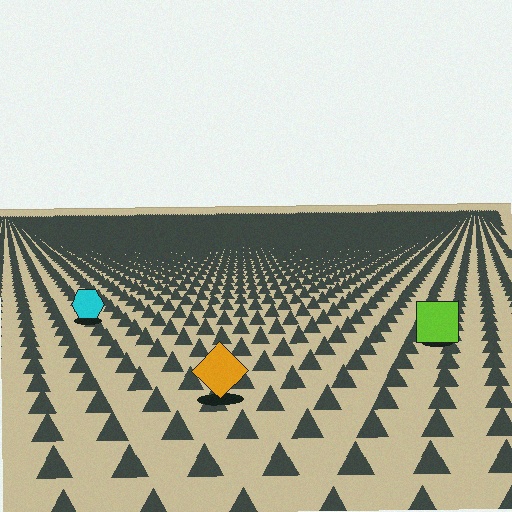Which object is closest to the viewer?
The orange diamond is closest. The texture marks near it are larger and more spread out.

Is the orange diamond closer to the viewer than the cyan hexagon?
Yes. The orange diamond is closer — you can tell from the texture gradient: the ground texture is coarser near it.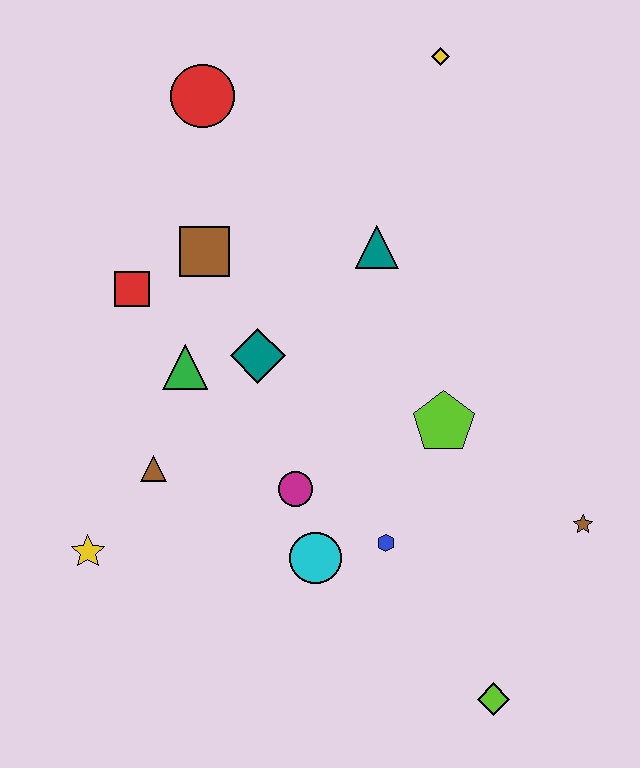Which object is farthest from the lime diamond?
The red circle is farthest from the lime diamond.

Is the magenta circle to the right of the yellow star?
Yes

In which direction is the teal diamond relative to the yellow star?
The teal diamond is above the yellow star.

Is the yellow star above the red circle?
No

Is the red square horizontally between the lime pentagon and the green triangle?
No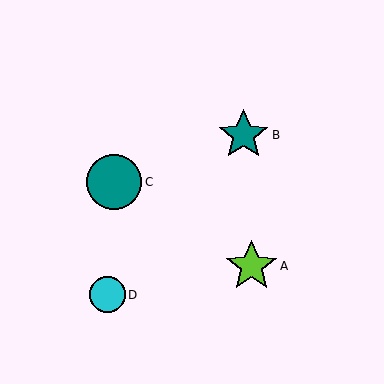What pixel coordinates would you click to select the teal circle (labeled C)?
Click at (114, 182) to select the teal circle C.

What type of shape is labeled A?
Shape A is a lime star.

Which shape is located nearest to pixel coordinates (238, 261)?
The lime star (labeled A) at (252, 266) is nearest to that location.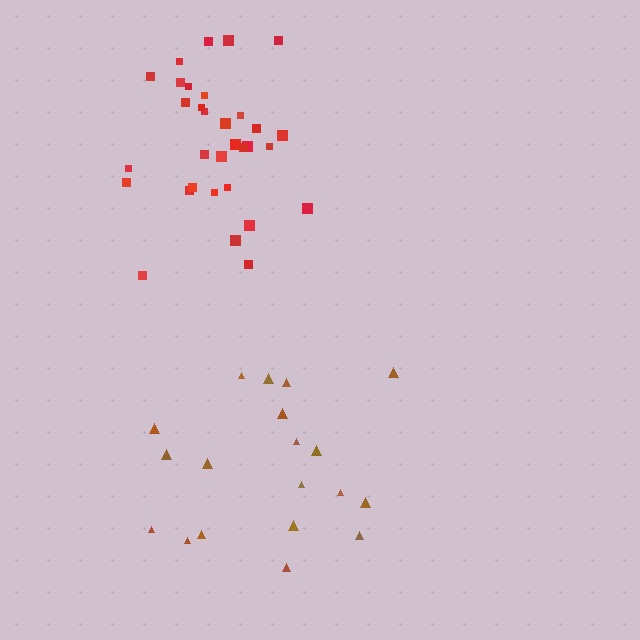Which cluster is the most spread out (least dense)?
Brown.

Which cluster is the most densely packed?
Red.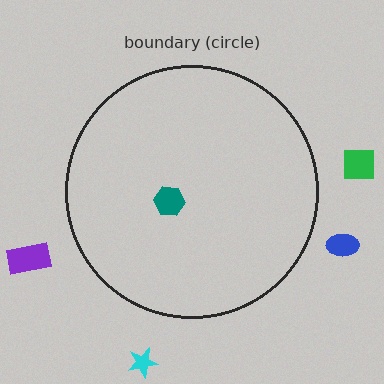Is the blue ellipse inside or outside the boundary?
Outside.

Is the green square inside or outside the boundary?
Outside.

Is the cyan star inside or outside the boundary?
Outside.